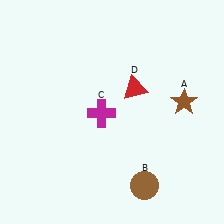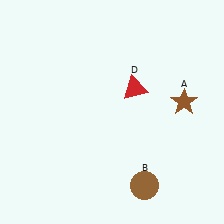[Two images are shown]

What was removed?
The magenta cross (C) was removed in Image 2.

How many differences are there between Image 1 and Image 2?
There is 1 difference between the two images.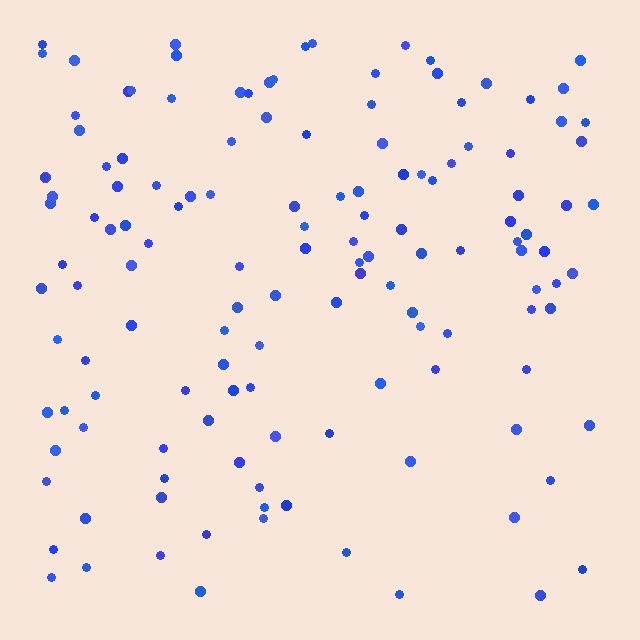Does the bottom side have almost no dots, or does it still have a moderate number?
Still a moderate number, just noticeably fewer than the top.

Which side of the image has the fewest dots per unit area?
The bottom.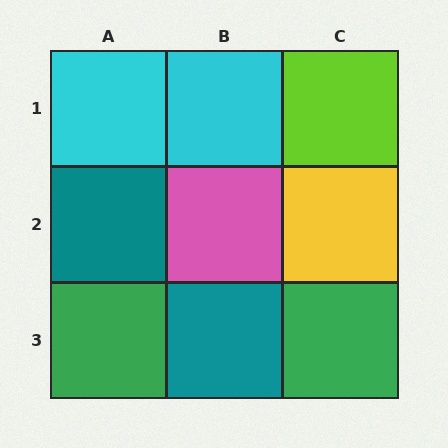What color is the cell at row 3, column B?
Teal.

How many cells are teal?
2 cells are teal.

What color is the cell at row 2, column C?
Yellow.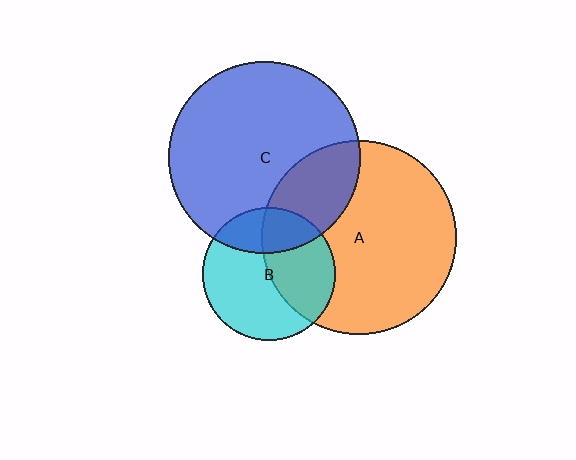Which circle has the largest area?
Circle A (orange).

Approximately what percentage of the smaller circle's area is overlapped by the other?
Approximately 45%.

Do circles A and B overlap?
Yes.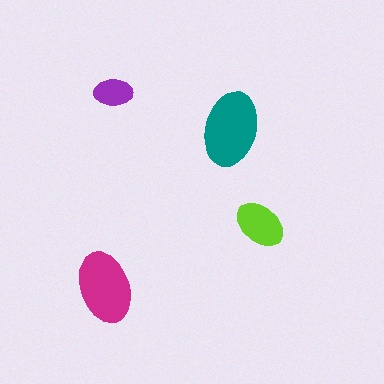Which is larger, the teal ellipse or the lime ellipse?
The teal one.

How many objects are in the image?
There are 4 objects in the image.